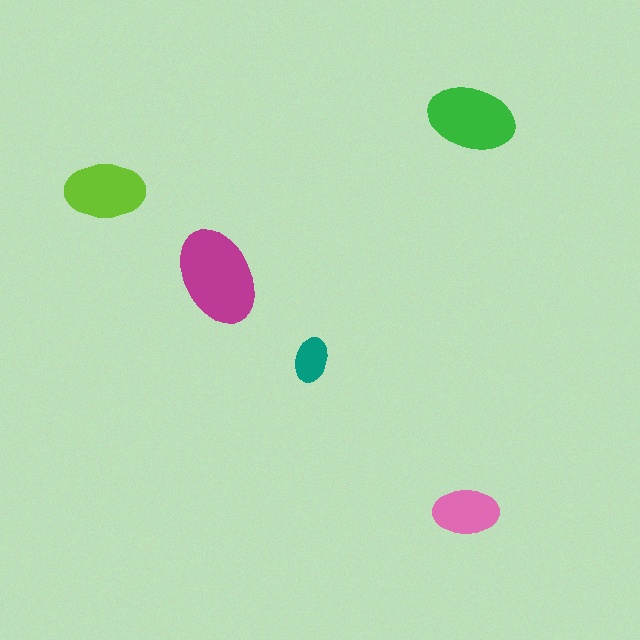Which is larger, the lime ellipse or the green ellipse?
The green one.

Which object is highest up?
The green ellipse is topmost.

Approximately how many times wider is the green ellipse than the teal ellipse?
About 2 times wider.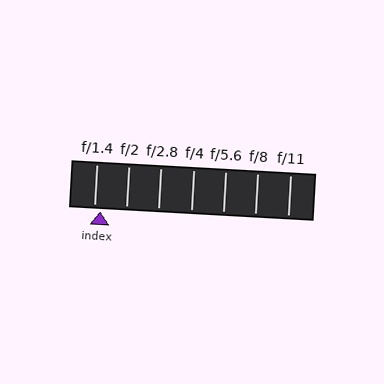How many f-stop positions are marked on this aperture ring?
There are 7 f-stop positions marked.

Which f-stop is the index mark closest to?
The index mark is closest to f/1.4.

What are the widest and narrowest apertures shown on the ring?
The widest aperture shown is f/1.4 and the narrowest is f/11.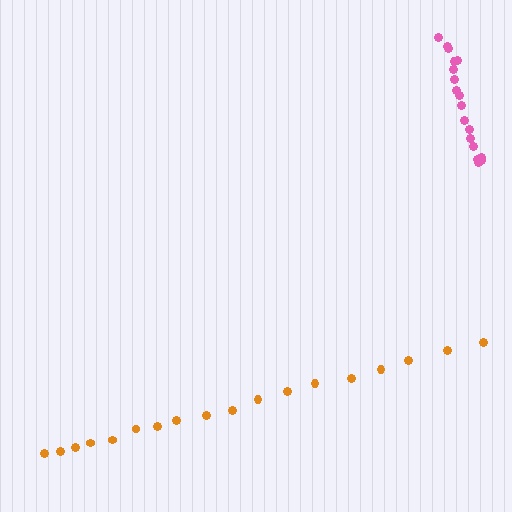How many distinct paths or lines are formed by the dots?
There are 2 distinct paths.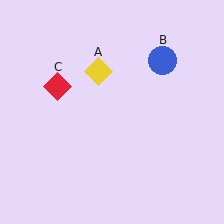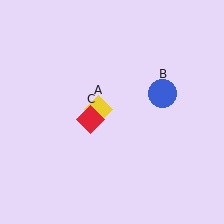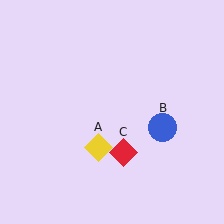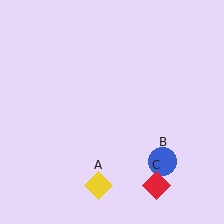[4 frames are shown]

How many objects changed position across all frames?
3 objects changed position: yellow diamond (object A), blue circle (object B), red diamond (object C).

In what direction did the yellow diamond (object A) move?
The yellow diamond (object A) moved down.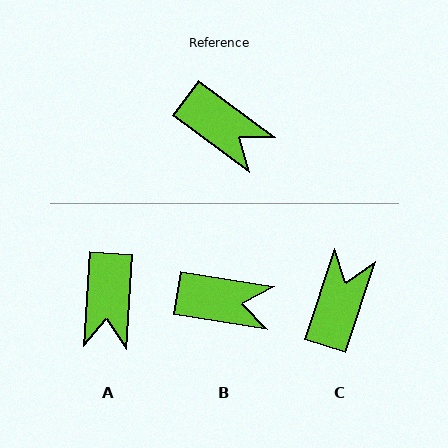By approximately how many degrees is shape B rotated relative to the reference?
Approximately 28 degrees counter-clockwise.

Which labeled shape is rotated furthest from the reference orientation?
C, about 109 degrees away.